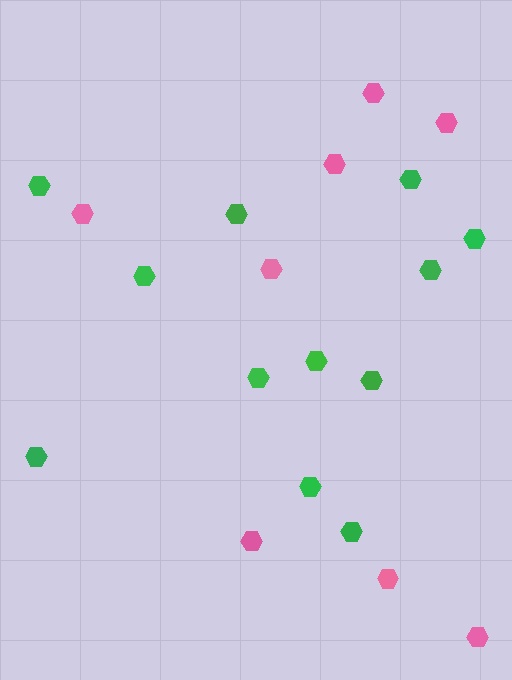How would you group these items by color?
There are 2 groups: one group of green hexagons (12) and one group of pink hexagons (8).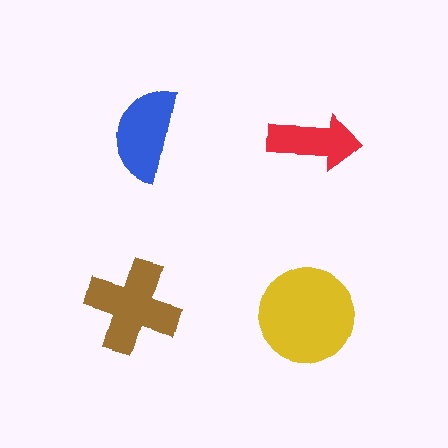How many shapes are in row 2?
2 shapes.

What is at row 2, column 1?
A brown cross.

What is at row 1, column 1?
A blue semicircle.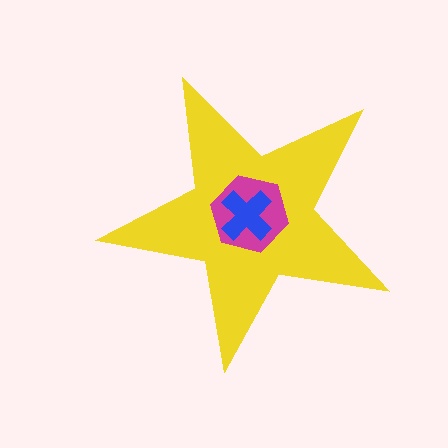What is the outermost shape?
The yellow star.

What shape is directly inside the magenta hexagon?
The blue cross.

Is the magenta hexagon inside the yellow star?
Yes.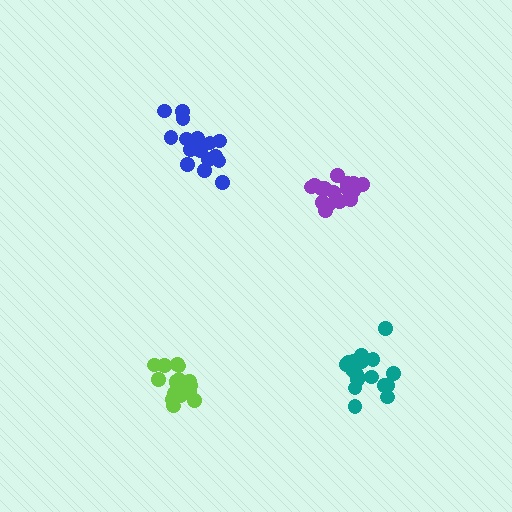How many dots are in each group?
Group 1: 18 dots, Group 2: 19 dots, Group 3: 18 dots, Group 4: 19 dots (74 total).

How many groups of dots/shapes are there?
There are 4 groups.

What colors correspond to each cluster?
The clusters are colored: blue, lime, teal, purple.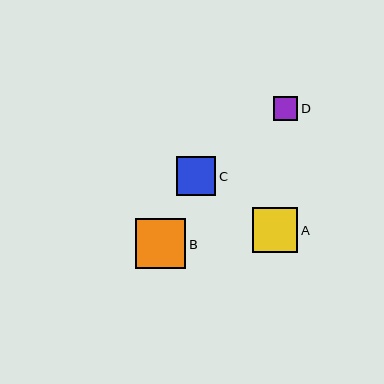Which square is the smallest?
Square D is the smallest with a size of approximately 24 pixels.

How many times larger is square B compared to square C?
Square B is approximately 1.3 times the size of square C.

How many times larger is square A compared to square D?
Square A is approximately 1.9 times the size of square D.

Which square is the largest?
Square B is the largest with a size of approximately 50 pixels.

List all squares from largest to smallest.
From largest to smallest: B, A, C, D.